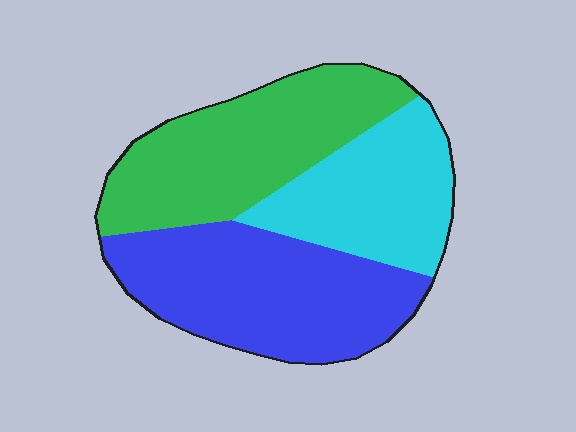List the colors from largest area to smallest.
From largest to smallest: blue, green, cyan.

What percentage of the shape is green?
Green covers about 35% of the shape.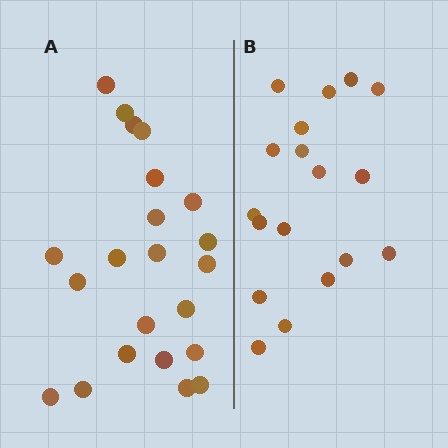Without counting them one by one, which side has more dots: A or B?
Region A (the left region) has more dots.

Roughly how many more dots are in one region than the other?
Region A has about 4 more dots than region B.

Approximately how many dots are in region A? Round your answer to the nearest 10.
About 20 dots. (The exact count is 22, which rounds to 20.)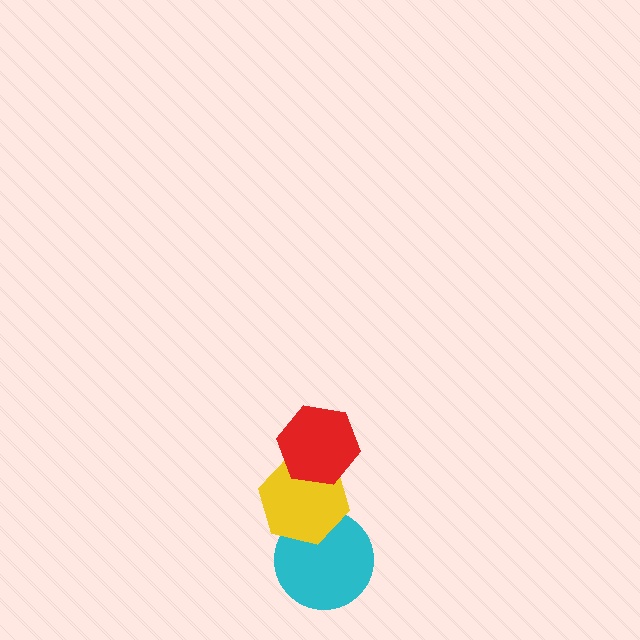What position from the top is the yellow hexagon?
The yellow hexagon is 2nd from the top.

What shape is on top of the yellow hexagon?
The red hexagon is on top of the yellow hexagon.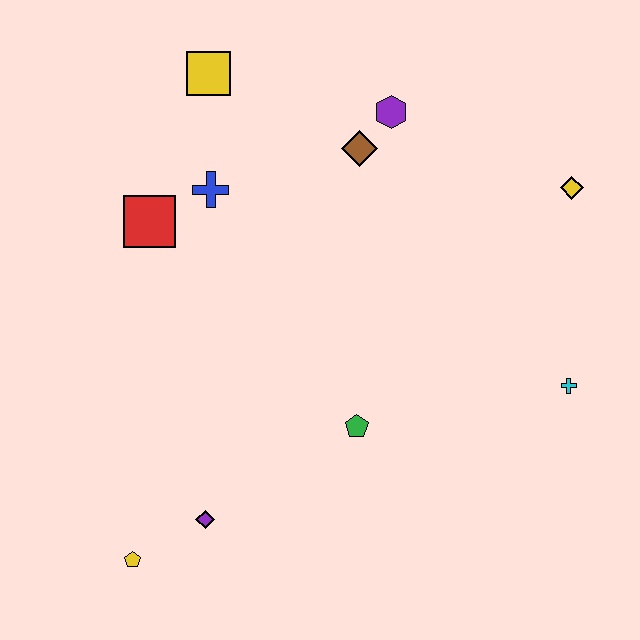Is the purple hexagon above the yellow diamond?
Yes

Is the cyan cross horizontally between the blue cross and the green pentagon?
No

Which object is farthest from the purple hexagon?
The yellow pentagon is farthest from the purple hexagon.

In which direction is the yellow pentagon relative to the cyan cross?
The yellow pentagon is to the left of the cyan cross.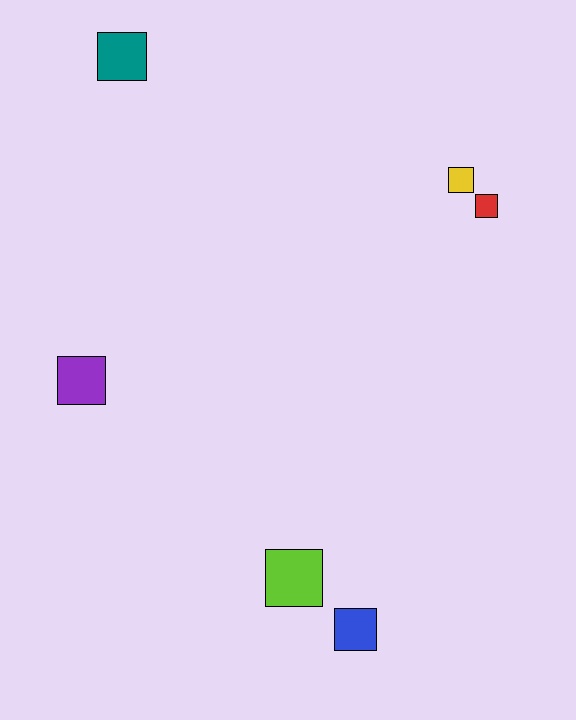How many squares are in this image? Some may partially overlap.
There are 6 squares.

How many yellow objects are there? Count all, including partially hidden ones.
There is 1 yellow object.